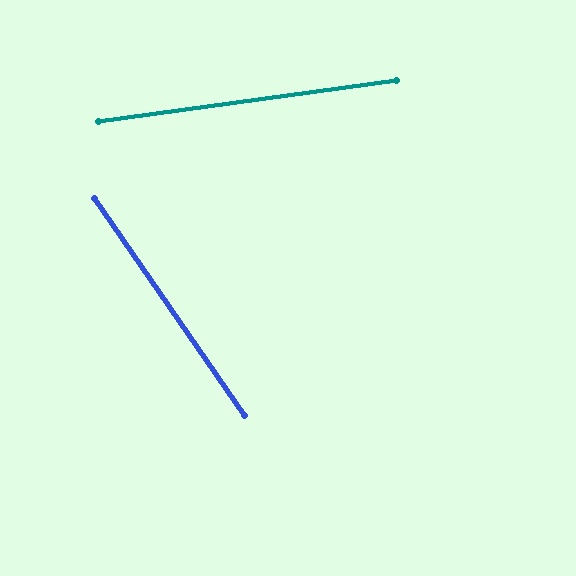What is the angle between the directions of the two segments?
Approximately 63 degrees.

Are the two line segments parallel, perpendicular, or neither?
Neither parallel nor perpendicular — they differ by about 63°.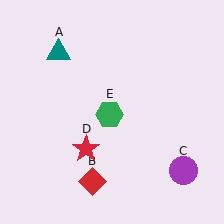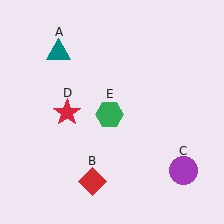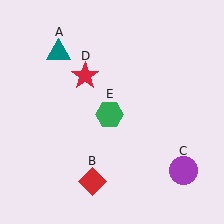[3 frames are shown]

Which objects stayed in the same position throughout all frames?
Teal triangle (object A) and red diamond (object B) and purple circle (object C) and green hexagon (object E) remained stationary.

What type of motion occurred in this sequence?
The red star (object D) rotated clockwise around the center of the scene.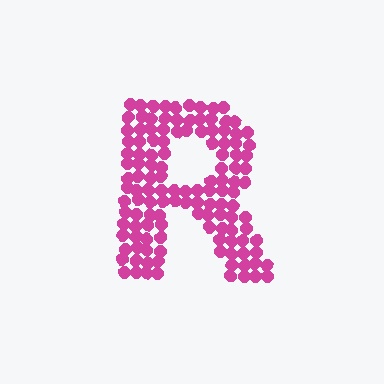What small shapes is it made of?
It is made of small circles.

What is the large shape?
The large shape is the letter R.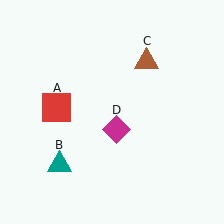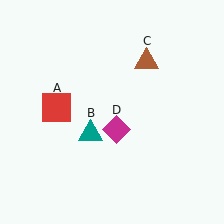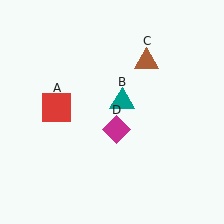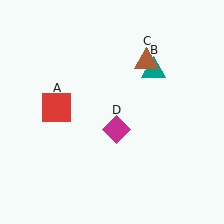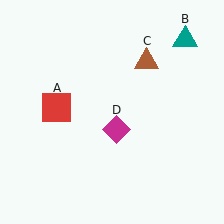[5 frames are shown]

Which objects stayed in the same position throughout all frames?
Red square (object A) and brown triangle (object C) and magenta diamond (object D) remained stationary.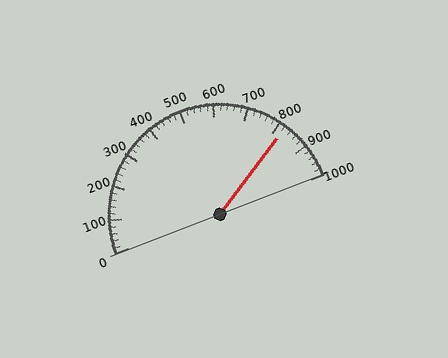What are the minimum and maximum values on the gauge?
The gauge ranges from 0 to 1000.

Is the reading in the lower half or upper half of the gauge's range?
The reading is in the upper half of the range (0 to 1000).